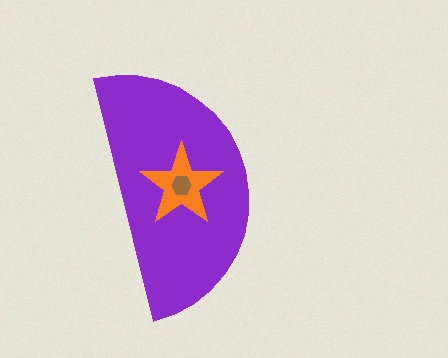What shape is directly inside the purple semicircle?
The orange star.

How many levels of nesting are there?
3.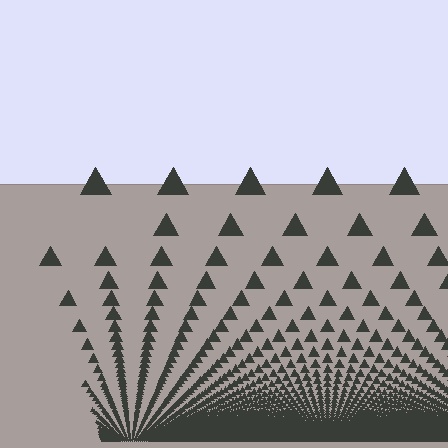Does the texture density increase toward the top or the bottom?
Density increases toward the bottom.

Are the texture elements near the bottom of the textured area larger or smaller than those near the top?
Smaller. The gradient is inverted — elements near the bottom are smaller and denser.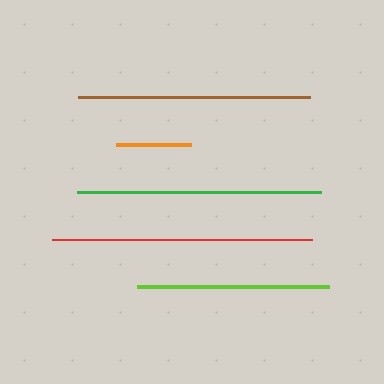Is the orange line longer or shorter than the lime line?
The lime line is longer than the orange line.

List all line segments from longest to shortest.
From longest to shortest: red, green, brown, lime, orange.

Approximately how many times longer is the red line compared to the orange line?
The red line is approximately 3.5 times the length of the orange line.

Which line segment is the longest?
The red line is the longest at approximately 260 pixels.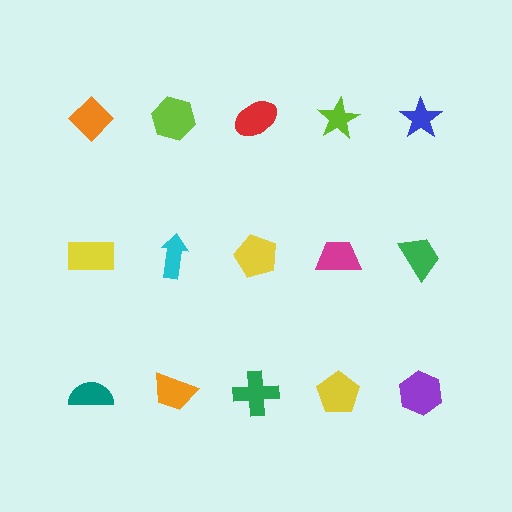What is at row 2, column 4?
A magenta trapezoid.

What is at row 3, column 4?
A yellow pentagon.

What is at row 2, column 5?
A green trapezoid.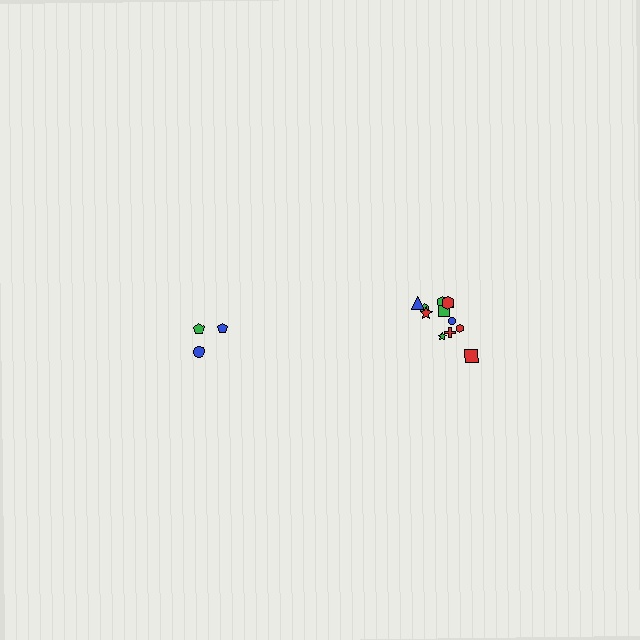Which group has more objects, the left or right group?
The right group.